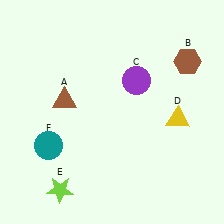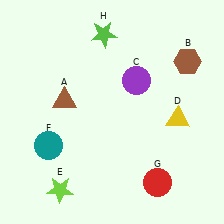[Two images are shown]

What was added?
A red circle (G), a lime star (H) were added in Image 2.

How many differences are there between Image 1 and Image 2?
There are 2 differences between the two images.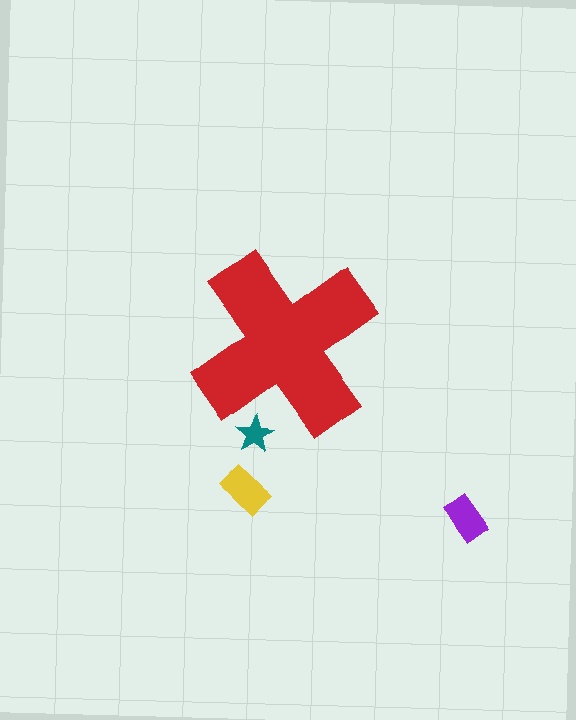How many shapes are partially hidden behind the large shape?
1 shape is partially hidden.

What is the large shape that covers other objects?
A red cross.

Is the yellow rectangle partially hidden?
No, the yellow rectangle is fully visible.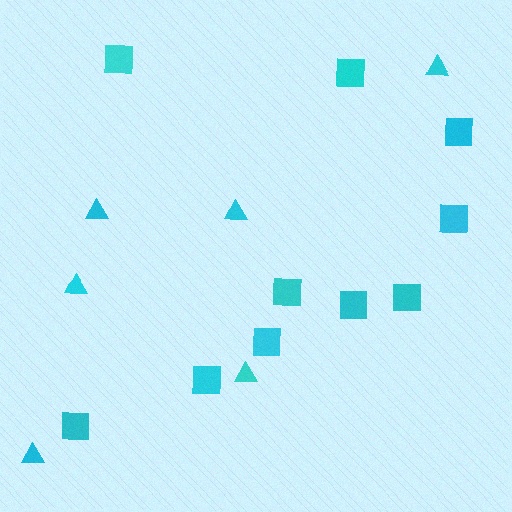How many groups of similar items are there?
There are 2 groups: one group of triangles (6) and one group of squares (10).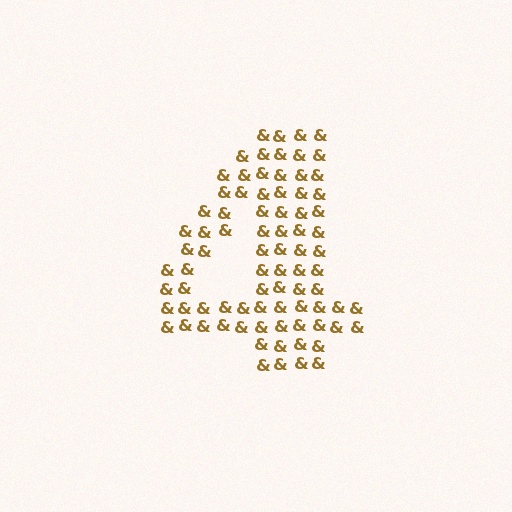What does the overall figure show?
The overall figure shows the digit 4.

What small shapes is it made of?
It is made of small ampersands.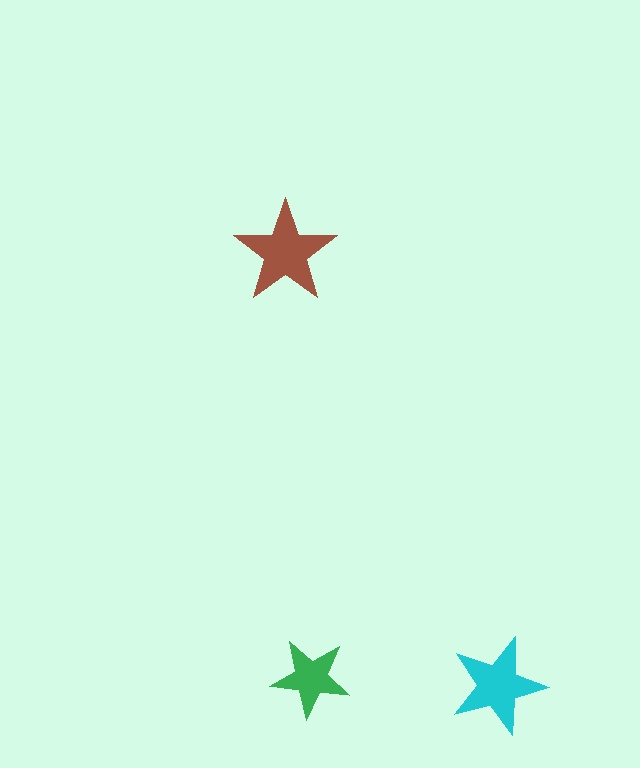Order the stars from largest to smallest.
the brown one, the cyan one, the green one.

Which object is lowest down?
The cyan star is bottommost.